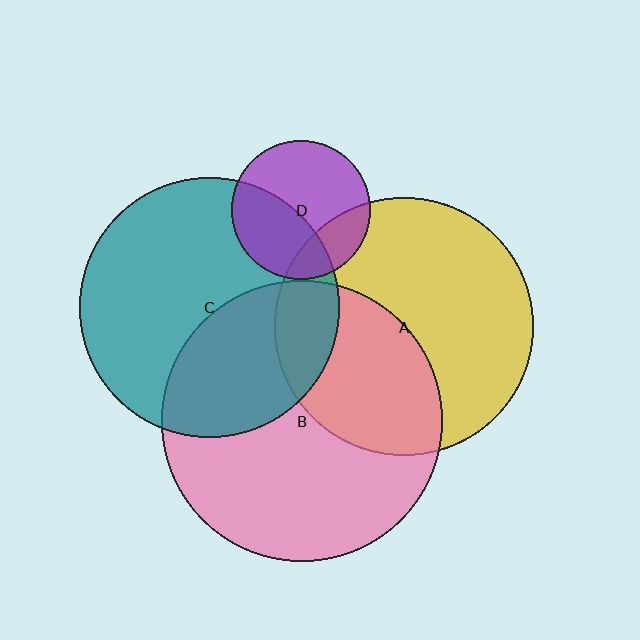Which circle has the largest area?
Circle B (pink).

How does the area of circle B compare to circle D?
Approximately 4.1 times.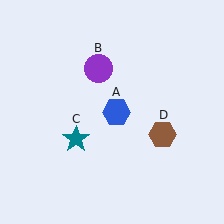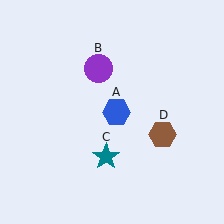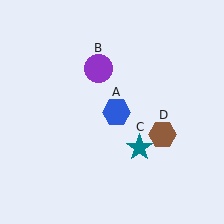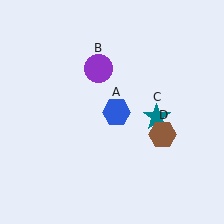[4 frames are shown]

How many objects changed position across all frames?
1 object changed position: teal star (object C).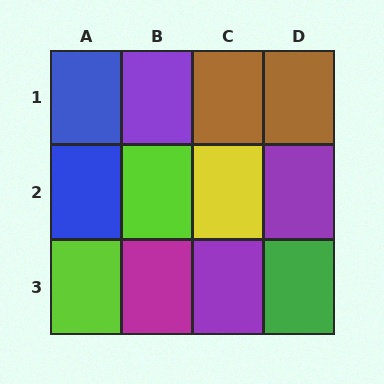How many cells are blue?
2 cells are blue.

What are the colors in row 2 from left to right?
Blue, lime, yellow, purple.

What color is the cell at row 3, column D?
Green.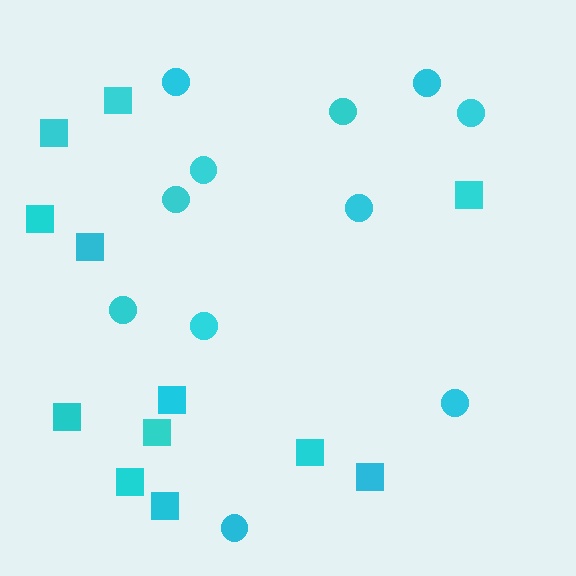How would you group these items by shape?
There are 2 groups: one group of squares (12) and one group of circles (11).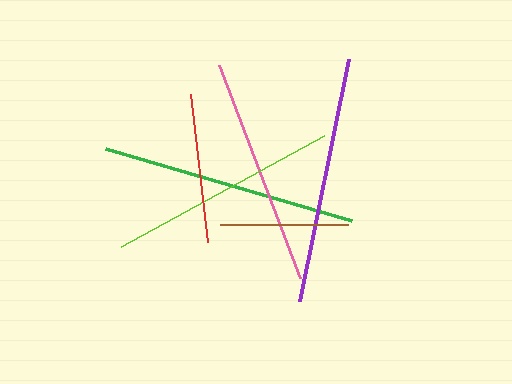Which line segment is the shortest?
The brown line is the shortest at approximately 128 pixels.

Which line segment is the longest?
The green line is the longest at approximately 256 pixels.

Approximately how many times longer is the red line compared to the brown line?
The red line is approximately 1.2 times the length of the brown line.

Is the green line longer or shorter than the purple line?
The green line is longer than the purple line.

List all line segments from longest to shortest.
From longest to shortest: green, purple, lime, pink, red, brown.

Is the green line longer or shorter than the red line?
The green line is longer than the red line.